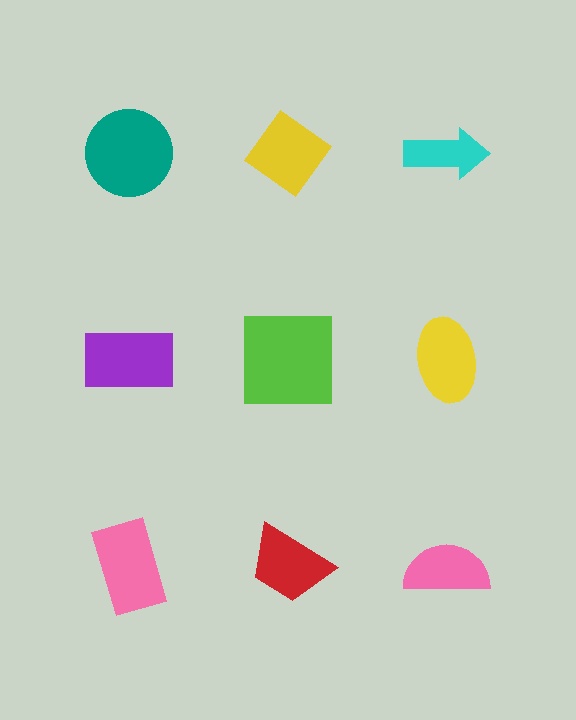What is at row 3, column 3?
A pink semicircle.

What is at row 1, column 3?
A cyan arrow.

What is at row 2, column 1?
A purple rectangle.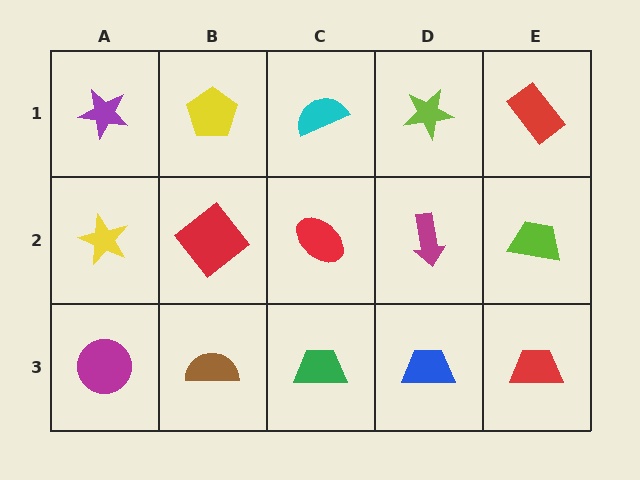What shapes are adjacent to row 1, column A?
A yellow star (row 2, column A), a yellow pentagon (row 1, column B).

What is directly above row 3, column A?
A yellow star.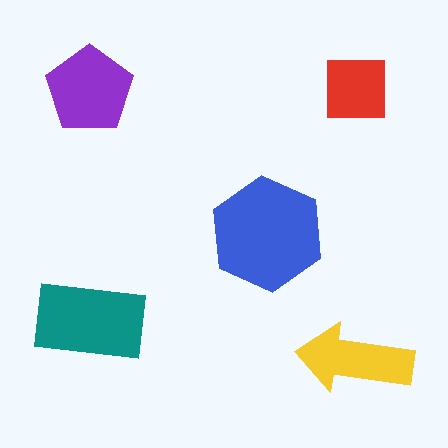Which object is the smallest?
The red square.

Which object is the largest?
The blue hexagon.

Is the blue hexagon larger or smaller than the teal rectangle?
Larger.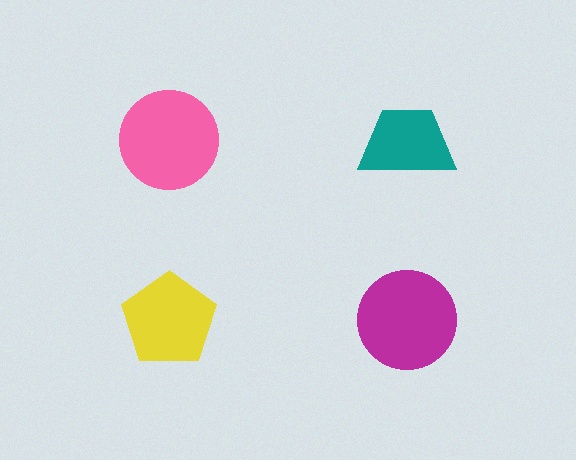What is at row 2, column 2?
A magenta circle.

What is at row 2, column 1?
A yellow pentagon.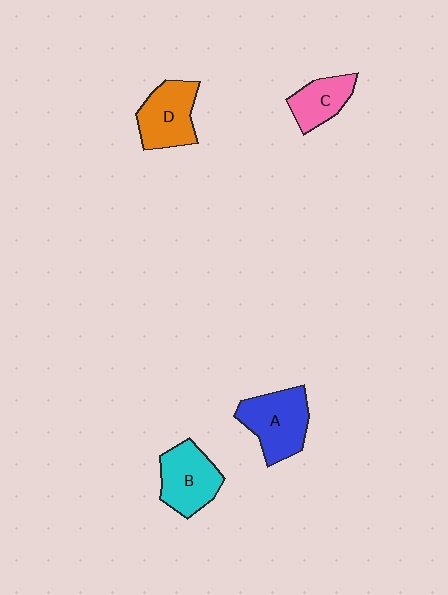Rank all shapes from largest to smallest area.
From largest to smallest: A (blue), B (cyan), D (orange), C (pink).